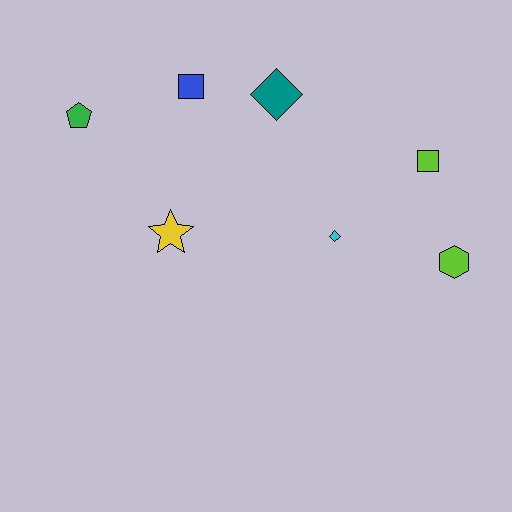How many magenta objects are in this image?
There are no magenta objects.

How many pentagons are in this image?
There is 1 pentagon.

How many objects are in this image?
There are 7 objects.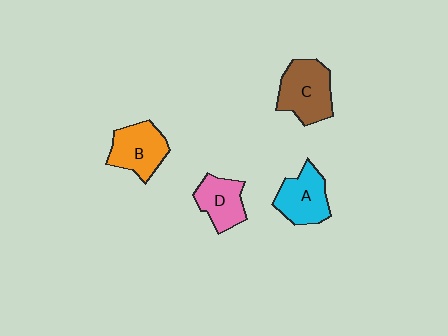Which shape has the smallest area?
Shape D (pink).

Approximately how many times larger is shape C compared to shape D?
Approximately 1.4 times.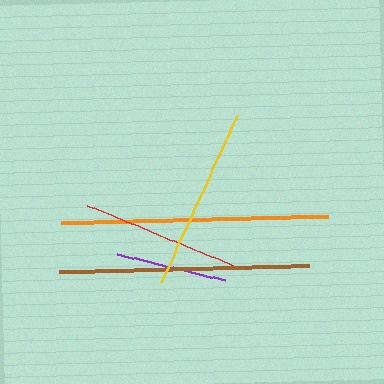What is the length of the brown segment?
The brown segment is approximately 250 pixels long.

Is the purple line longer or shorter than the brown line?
The brown line is longer than the purple line.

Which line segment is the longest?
The orange line is the longest at approximately 267 pixels.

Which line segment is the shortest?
The purple line is the shortest at approximately 112 pixels.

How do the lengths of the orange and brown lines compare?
The orange and brown lines are approximately the same length.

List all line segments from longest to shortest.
From longest to shortest: orange, brown, yellow, red, purple.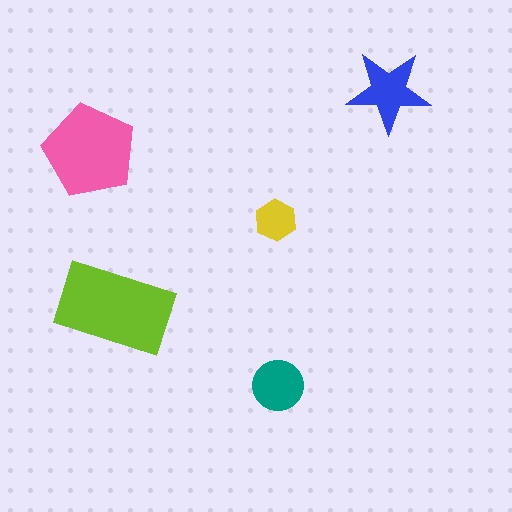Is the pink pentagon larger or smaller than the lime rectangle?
Smaller.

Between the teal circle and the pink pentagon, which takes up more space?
The pink pentagon.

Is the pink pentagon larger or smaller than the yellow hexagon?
Larger.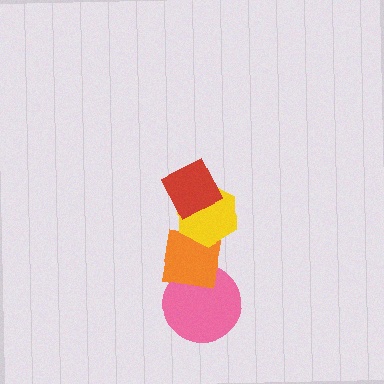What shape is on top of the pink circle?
The orange square is on top of the pink circle.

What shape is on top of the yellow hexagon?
The red diamond is on top of the yellow hexagon.